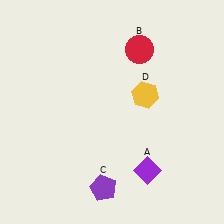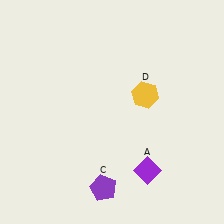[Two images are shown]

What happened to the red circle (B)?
The red circle (B) was removed in Image 2. It was in the top-right area of Image 1.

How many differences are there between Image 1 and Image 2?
There is 1 difference between the two images.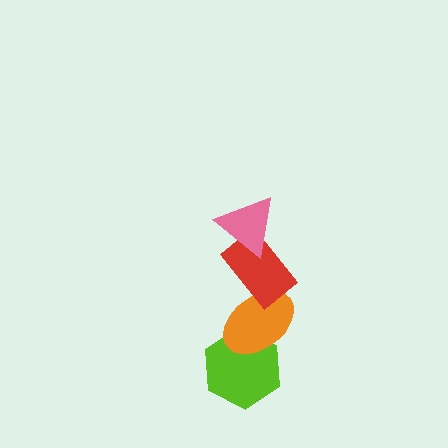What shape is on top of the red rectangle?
The pink triangle is on top of the red rectangle.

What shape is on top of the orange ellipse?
The red rectangle is on top of the orange ellipse.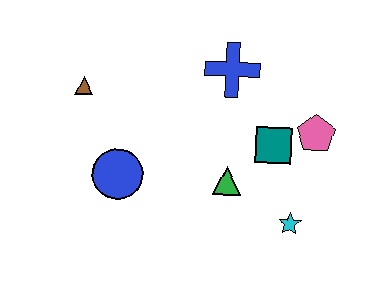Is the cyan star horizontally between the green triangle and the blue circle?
No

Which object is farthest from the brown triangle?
The cyan star is farthest from the brown triangle.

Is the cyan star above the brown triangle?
No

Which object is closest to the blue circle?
The brown triangle is closest to the blue circle.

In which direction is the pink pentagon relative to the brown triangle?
The pink pentagon is to the right of the brown triangle.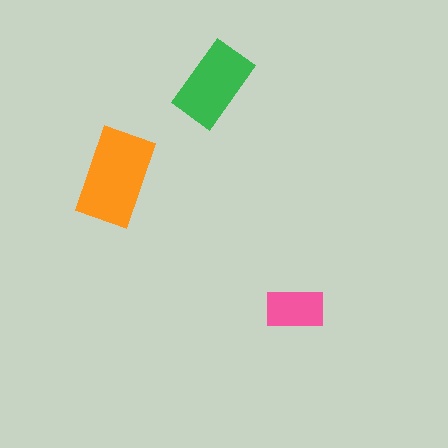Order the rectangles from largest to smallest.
the orange one, the green one, the pink one.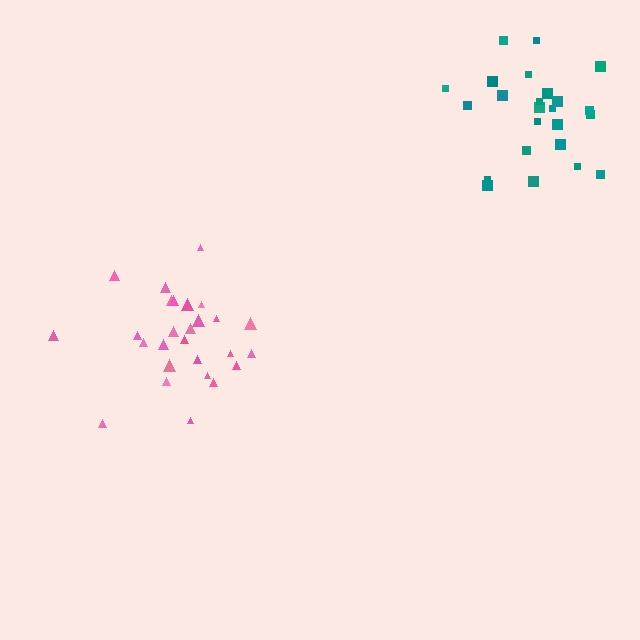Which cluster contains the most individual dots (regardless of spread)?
Pink (27).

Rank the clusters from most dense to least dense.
pink, teal.